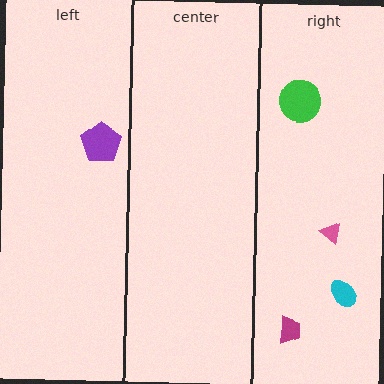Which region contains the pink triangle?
The right region.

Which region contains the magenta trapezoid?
The right region.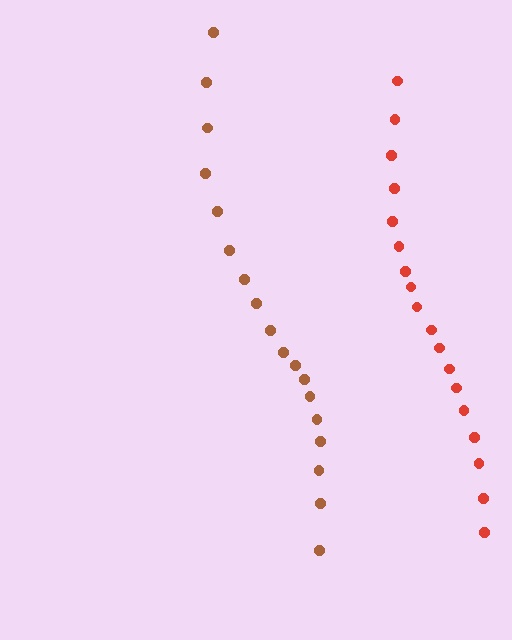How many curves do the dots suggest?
There are 2 distinct paths.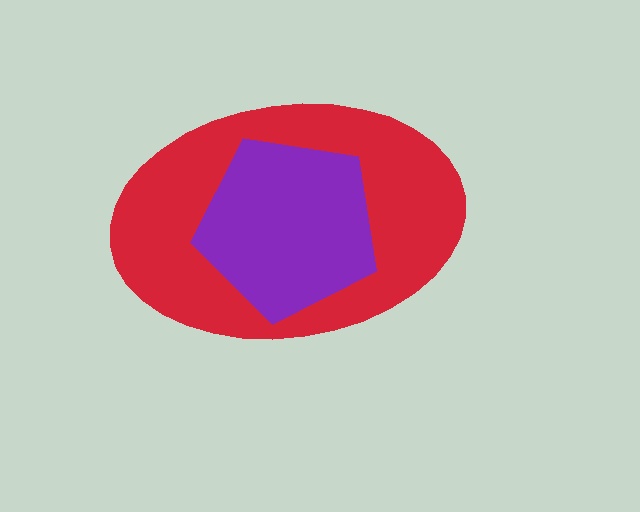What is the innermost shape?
The purple pentagon.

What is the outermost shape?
The red ellipse.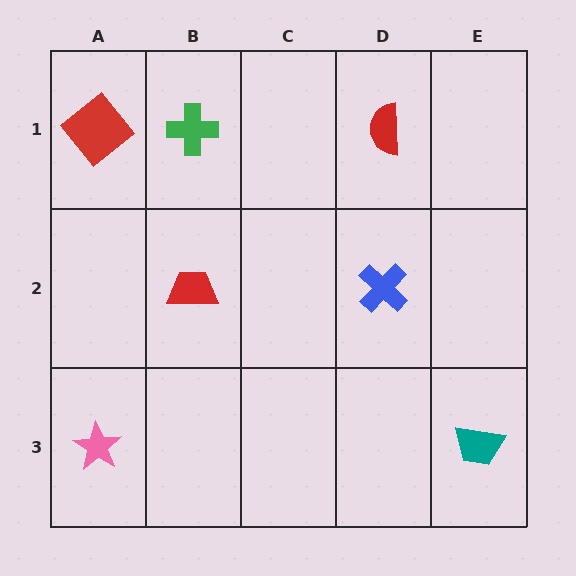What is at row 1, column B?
A green cross.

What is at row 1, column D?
A red semicircle.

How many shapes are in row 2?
2 shapes.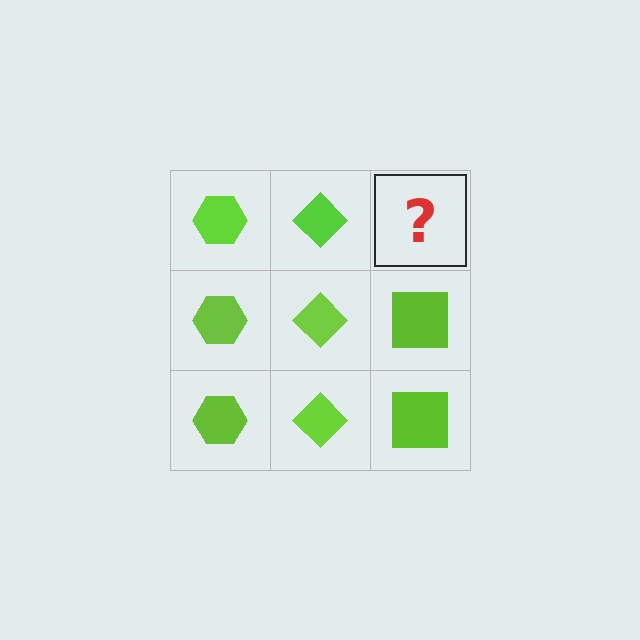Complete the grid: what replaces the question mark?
The question mark should be replaced with a lime square.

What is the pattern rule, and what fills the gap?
The rule is that each column has a consistent shape. The gap should be filled with a lime square.